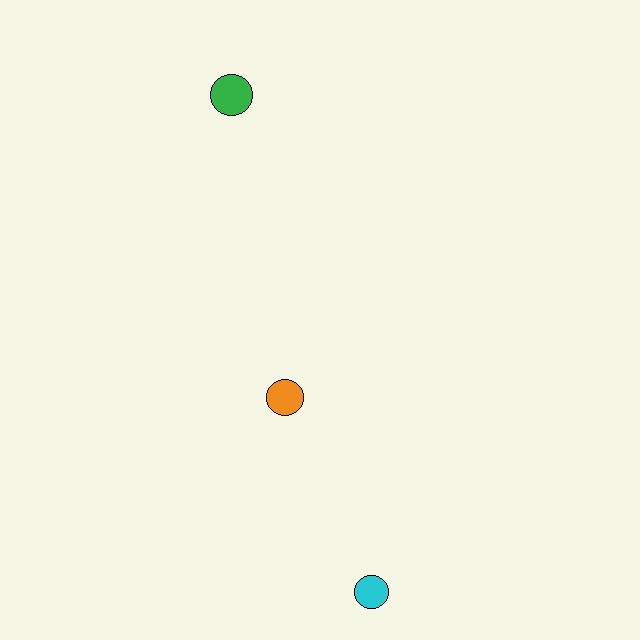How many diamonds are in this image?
There are no diamonds.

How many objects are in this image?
There are 3 objects.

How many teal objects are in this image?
There are no teal objects.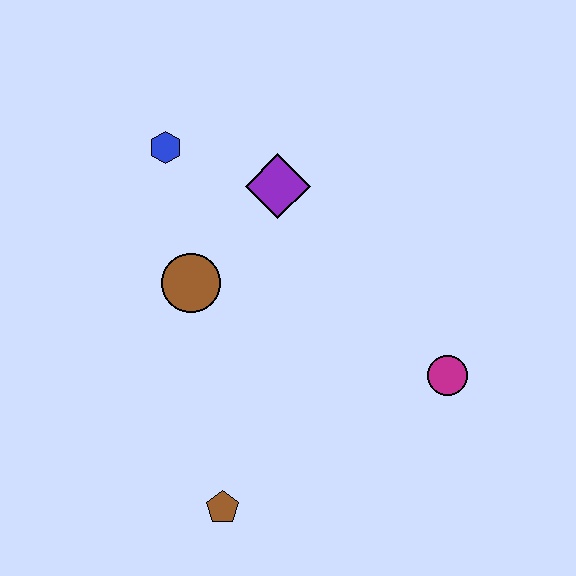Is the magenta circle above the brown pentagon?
Yes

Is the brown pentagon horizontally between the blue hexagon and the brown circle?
No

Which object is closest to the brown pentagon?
The brown circle is closest to the brown pentagon.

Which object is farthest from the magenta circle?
The blue hexagon is farthest from the magenta circle.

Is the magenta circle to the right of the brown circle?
Yes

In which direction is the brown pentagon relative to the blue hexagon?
The brown pentagon is below the blue hexagon.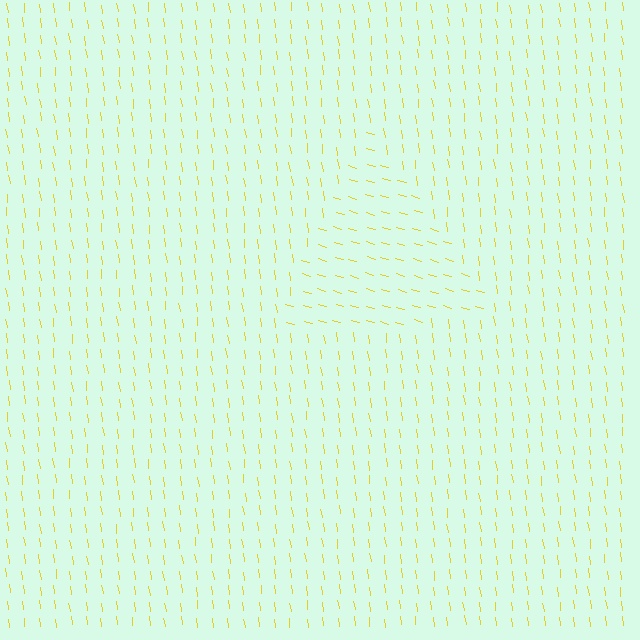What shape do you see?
I see a triangle.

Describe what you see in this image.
The image is filled with small yellow line segments. A triangle region in the image has lines oriented differently from the surrounding lines, creating a visible texture boundary.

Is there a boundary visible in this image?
Yes, there is a texture boundary formed by a change in line orientation.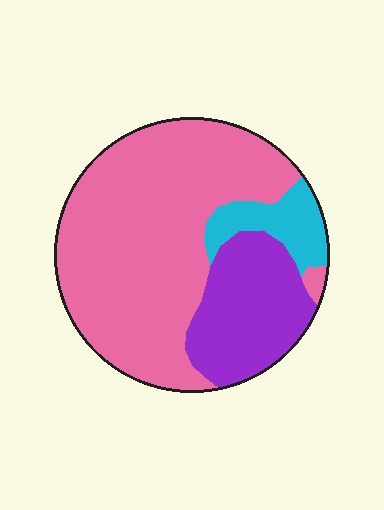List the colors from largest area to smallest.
From largest to smallest: pink, purple, cyan.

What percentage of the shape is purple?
Purple covers around 25% of the shape.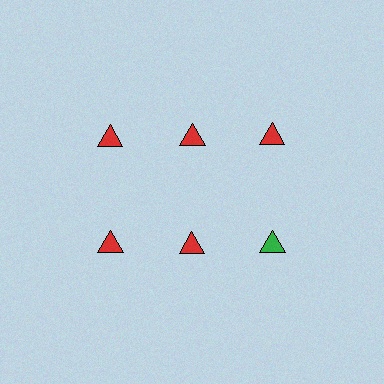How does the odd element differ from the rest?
It has a different color: green instead of red.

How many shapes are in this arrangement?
There are 6 shapes arranged in a grid pattern.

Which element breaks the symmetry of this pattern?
The green triangle in the second row, center column breaks the symmetry. All other shapes are red triangles.